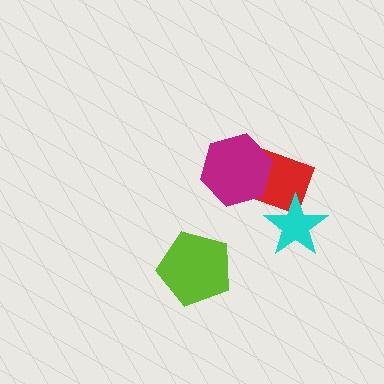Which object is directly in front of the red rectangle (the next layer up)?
The cyan star is directly in front of the red rectangle.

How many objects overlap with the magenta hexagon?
1 object overlaps with the magenta hexagon.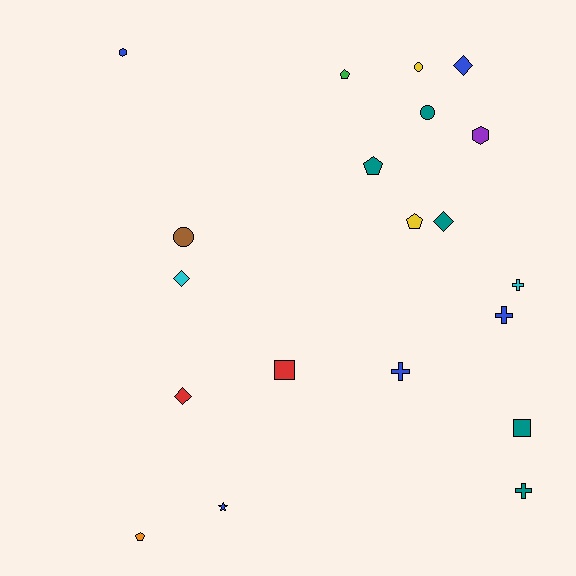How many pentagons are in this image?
There are 4 pentagons.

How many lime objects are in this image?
There are no lime objects.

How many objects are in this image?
There are 20 objects.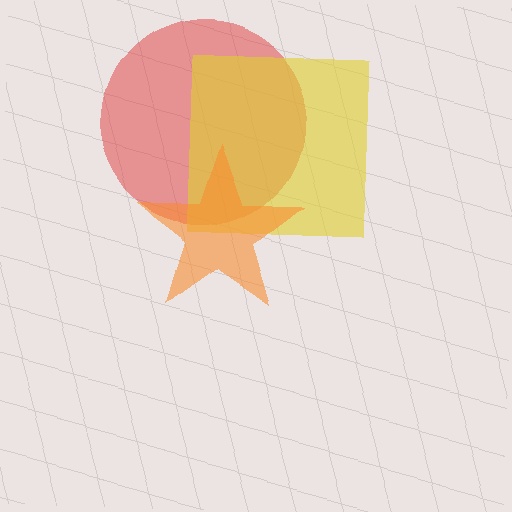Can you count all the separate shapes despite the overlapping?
Yes, there are 3 separate shapes.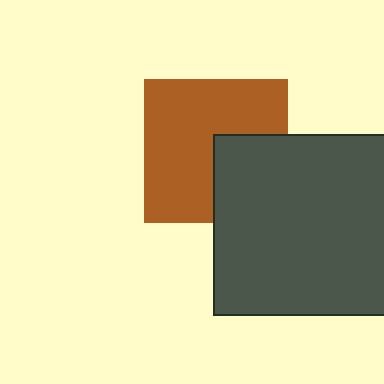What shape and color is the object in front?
The object in front is a dark gray square.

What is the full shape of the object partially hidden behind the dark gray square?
The partially hidden object is a brown square.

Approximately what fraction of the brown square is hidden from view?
Roughly 32% of the brown square is hidden behind the dark gray square.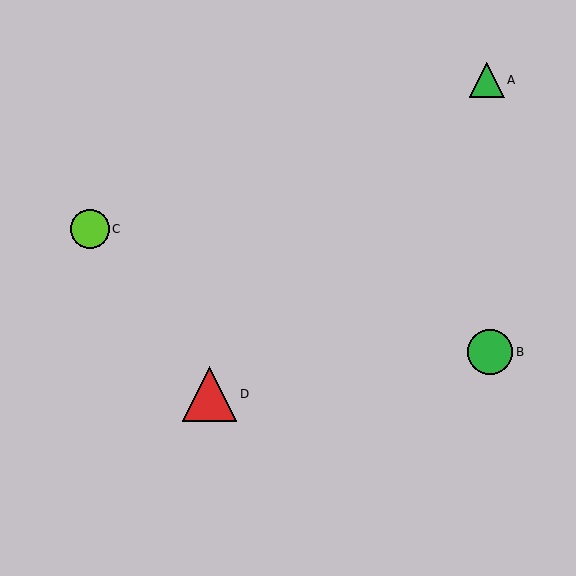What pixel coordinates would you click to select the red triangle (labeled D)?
Click at (210, 394) to select the red triangle D.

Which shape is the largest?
The red triangle (labeled D) is the largest.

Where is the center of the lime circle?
The center of the lime circle is at (90, 229).